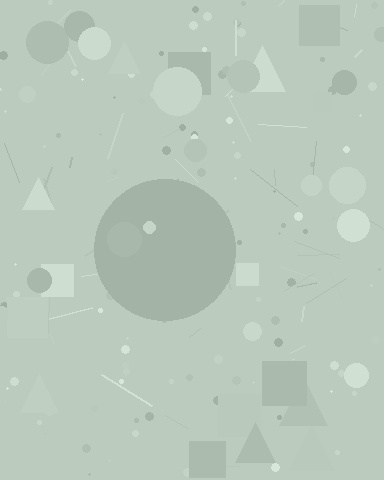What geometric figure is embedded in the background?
A circle is embedded in the background.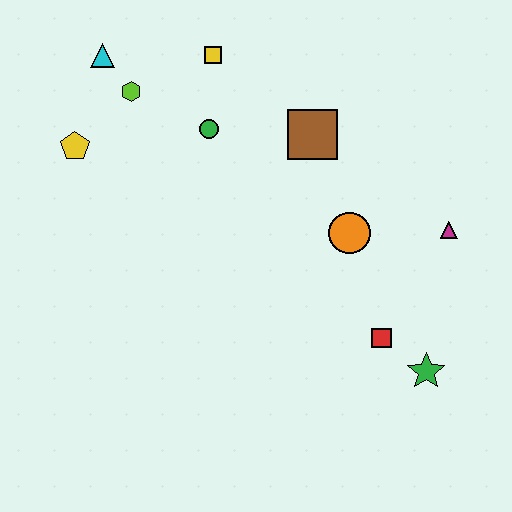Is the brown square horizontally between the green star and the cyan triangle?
Yes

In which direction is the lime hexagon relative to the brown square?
The lime hexagon is to the left of the brown square.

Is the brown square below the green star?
No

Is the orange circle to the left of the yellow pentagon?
No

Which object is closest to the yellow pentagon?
The lime hexagon is closest to the yellow pentagon.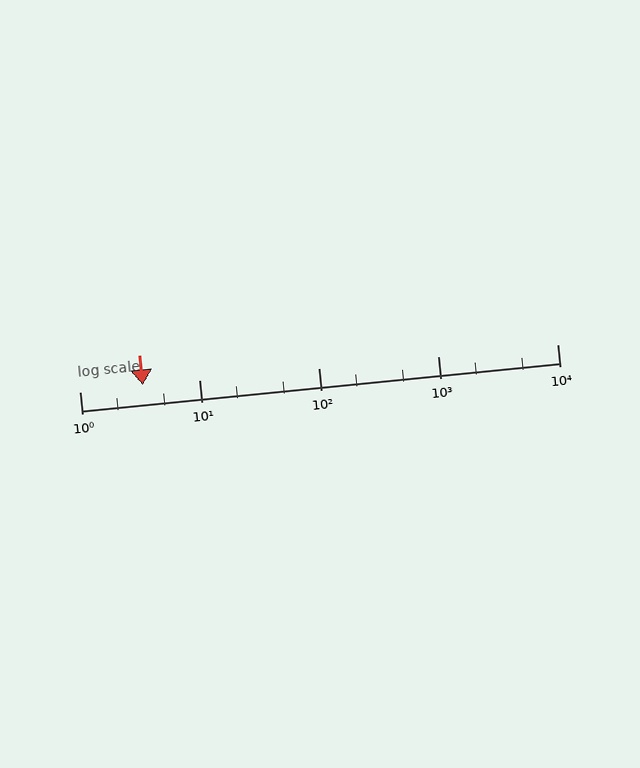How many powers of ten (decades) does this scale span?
The scale spans 4 decades, from 1 to 10000.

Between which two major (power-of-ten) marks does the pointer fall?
The pointer is between 1 and 10.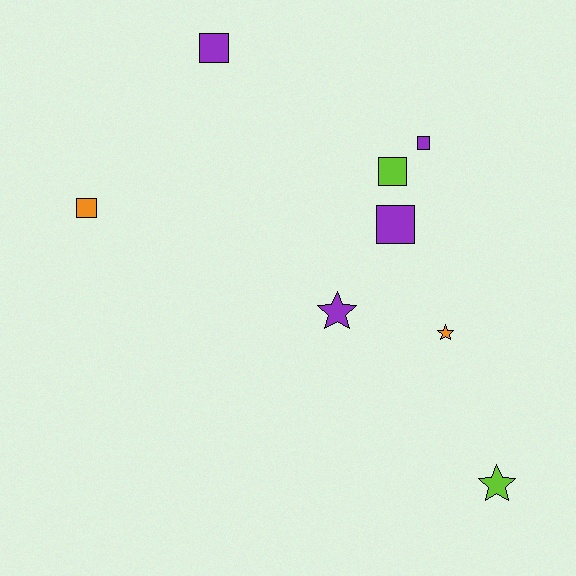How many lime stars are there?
There is 1 lime star.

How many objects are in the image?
There are 8 objects.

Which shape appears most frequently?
Square, with 5 objects.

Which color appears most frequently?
Purple, with 4 objects.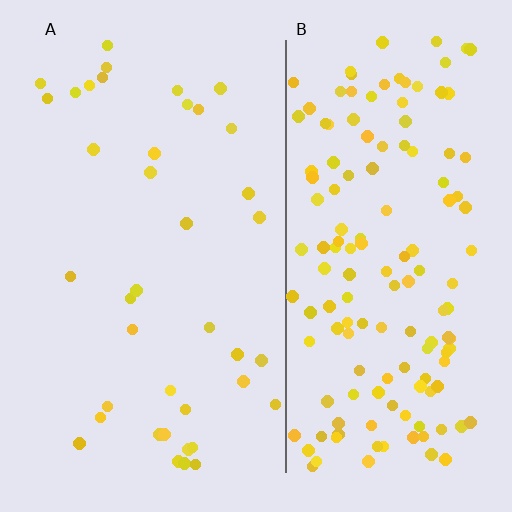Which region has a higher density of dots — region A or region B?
B (the right).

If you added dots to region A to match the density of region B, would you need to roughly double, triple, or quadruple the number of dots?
Approximately quadruple.